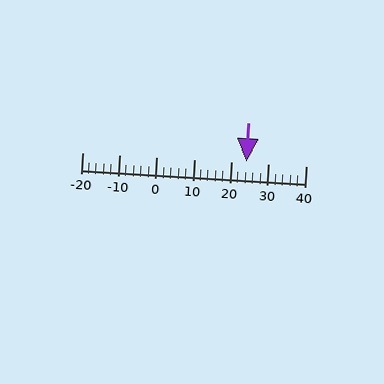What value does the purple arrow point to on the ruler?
The purple arrow points to approximately 24.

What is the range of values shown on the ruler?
The ruler shows values from -20 to 40.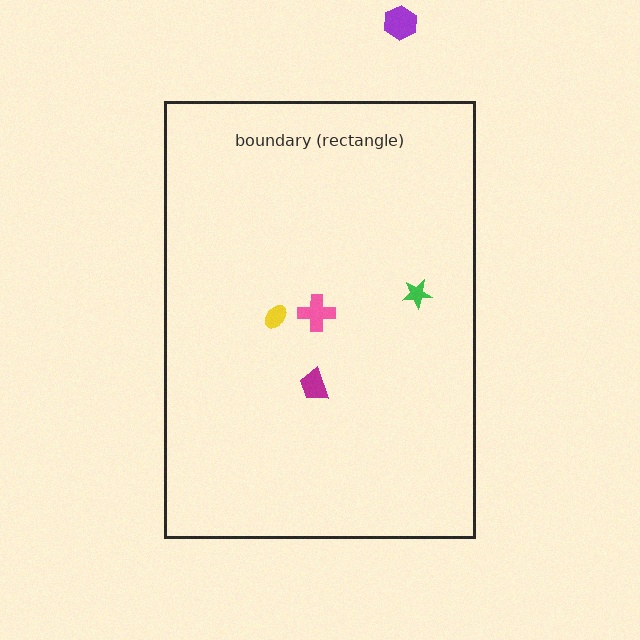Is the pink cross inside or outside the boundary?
Inside.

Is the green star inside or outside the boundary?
Inside.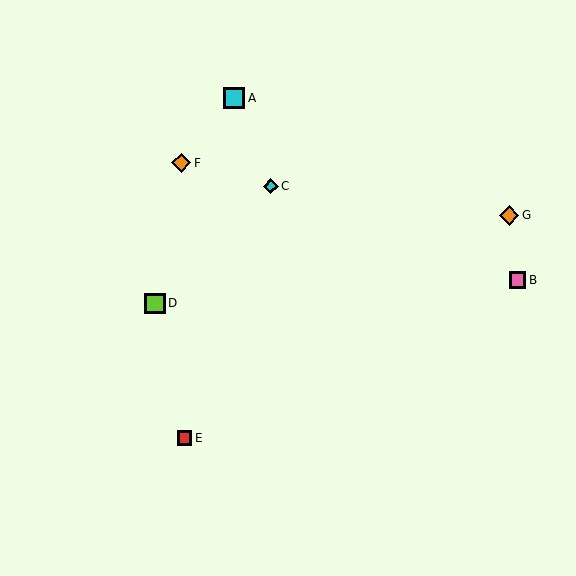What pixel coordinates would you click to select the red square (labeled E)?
Click at (185, 438) to select the red square E.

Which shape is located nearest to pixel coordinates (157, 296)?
The lime square (labeled D) at (155, 303) is nearest to that location.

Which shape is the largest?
The cyan square (labeled A) is the largest.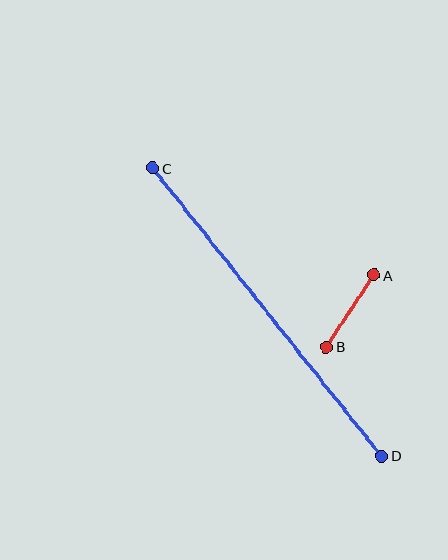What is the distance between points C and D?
The distance is approximately 368 pixels.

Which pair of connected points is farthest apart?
Points C and D are farthest apart.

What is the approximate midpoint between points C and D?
The midpoint is at approximately (267, 312) pixels.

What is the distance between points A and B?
The distance is approximately 86 pixels.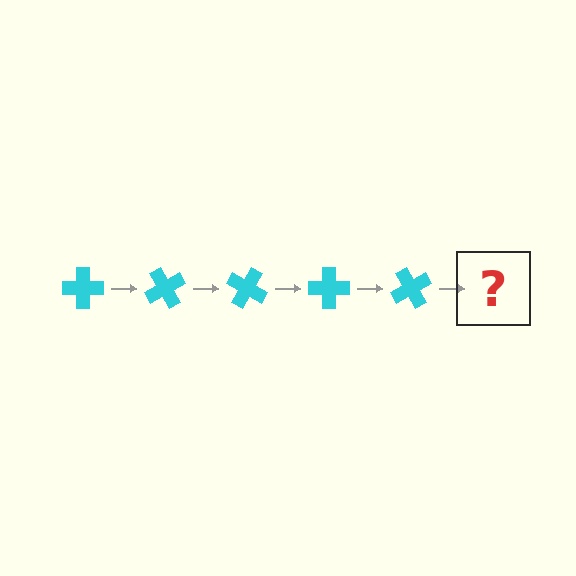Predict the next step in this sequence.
The next step is a cyan cross rotated 300 degrees.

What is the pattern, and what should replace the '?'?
The pattern is that the cross rotates 60 degrees each step. The '?' should be a cyan cross rotated 300 degrees.